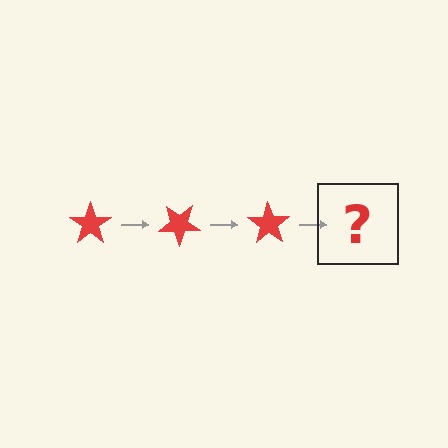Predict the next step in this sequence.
The next step is a red star rotated 105 degrees.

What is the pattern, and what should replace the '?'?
The pattern is that the star rotates 35 degrees each step. The '?' should be a red star rotated 105 degrees.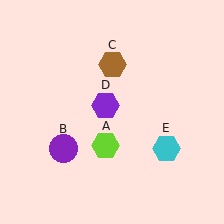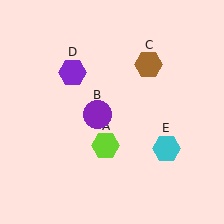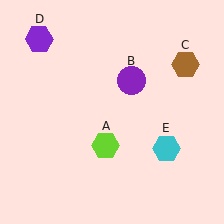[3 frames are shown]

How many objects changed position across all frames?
3 objects changed position: purple circle (object B), brown hexagon (object C), purple hexagon (object D).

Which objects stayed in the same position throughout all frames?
Lime hexagon (object A) and cyan hexagon (object E) remained stationary.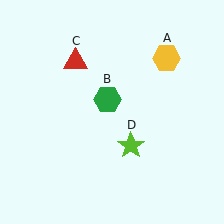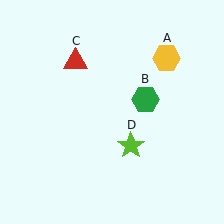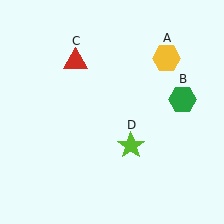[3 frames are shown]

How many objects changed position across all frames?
1 object changed position: green hexagon (object B).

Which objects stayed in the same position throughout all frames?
Yellow hexagon (object A) and red triangle (object C) and lime star (object D) remained stationary.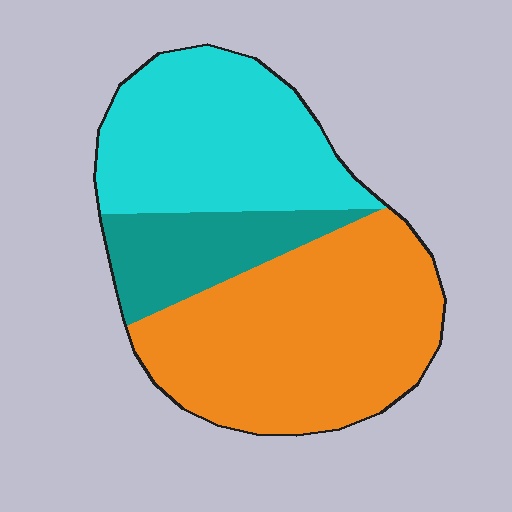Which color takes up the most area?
Orange, at roughly 50%.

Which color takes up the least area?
Teal, at roughly 15%.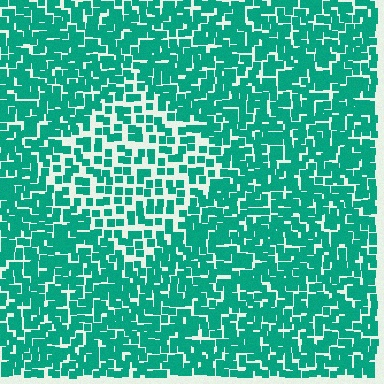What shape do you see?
I see a diamond.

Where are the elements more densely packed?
The elements are more densely packed outside the diamond boundary.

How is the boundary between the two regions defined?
The boundary is defined by a change in element density (approximately 1.8x ratio). All elements are the same color, size, and shape.